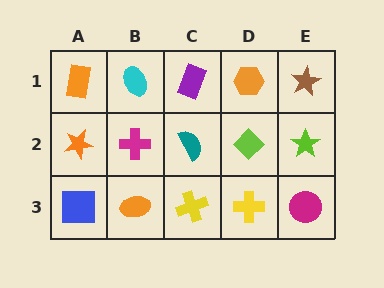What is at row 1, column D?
An orange hexagon.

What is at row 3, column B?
An orange ellipse.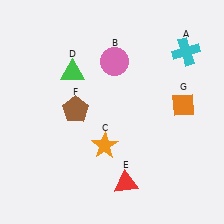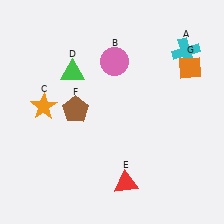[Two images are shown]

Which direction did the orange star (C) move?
The orange star (C) moved left.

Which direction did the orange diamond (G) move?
The orange diamond (G) moved up.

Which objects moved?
The objects that moved are: the orange star (C), the orange diamond (G).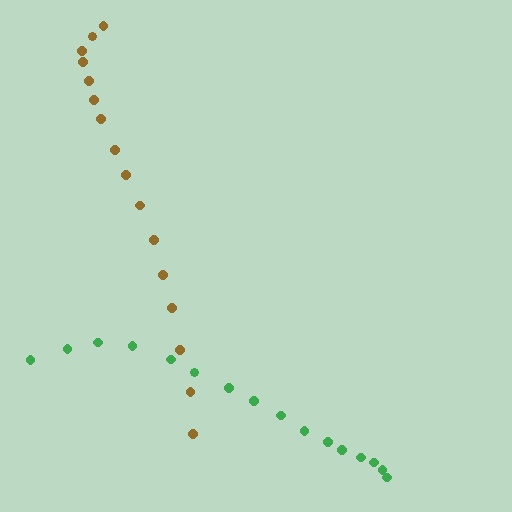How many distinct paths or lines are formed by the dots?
There are 2 distinct paths.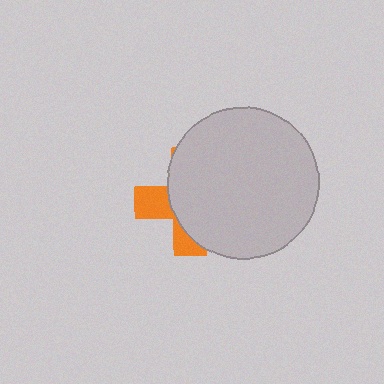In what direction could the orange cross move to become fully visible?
The orange cross could move left. That would shift it out from behind the light gray circle entirely.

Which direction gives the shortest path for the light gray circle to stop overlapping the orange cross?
Moving right gives the shortest separation.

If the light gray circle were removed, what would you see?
You would see the complete orange cross.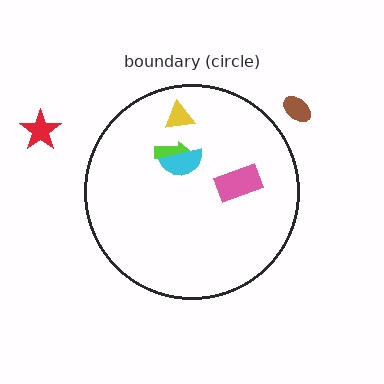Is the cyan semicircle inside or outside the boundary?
Inside.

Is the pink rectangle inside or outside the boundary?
Inside.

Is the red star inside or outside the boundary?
Outside.